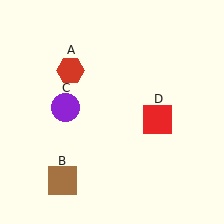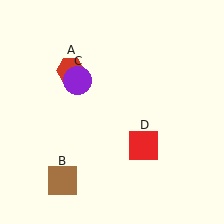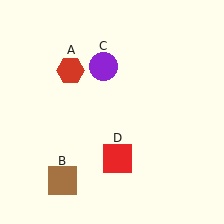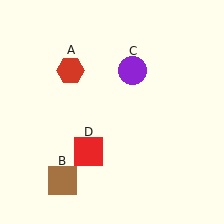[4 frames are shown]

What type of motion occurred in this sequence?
The purple circle (object C), red square (object D) rotated clockwise around the center of the scene.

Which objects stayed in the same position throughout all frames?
Red hexagon (object A) and brown square (object B) remained stationary.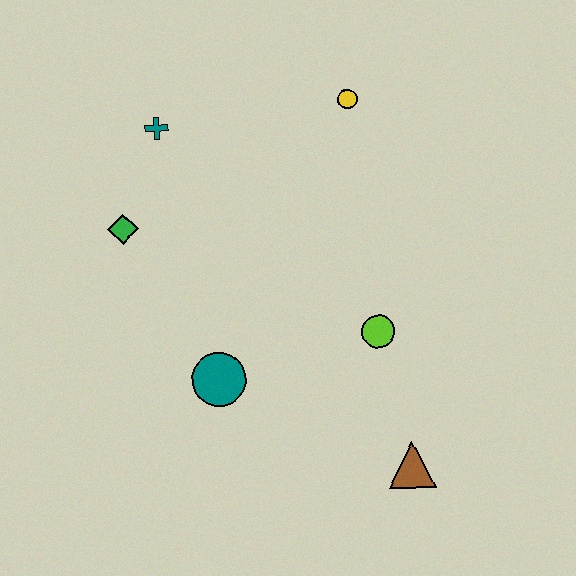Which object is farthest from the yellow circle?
The brown triangle is farthest from the yellow circle.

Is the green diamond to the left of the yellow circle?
Yes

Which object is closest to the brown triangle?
The lime circle is closest to the brown triangle.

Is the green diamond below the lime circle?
No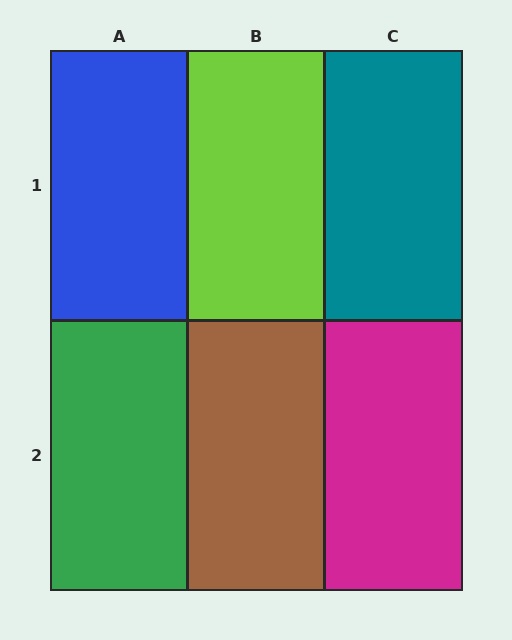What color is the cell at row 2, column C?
Magenta.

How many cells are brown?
1 cell is brown.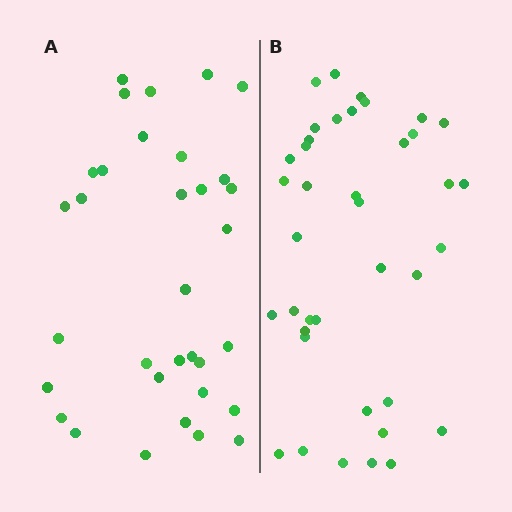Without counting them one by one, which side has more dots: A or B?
Region B (the right region) has more dots.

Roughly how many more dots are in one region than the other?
Region B has about 6 more dots than region A.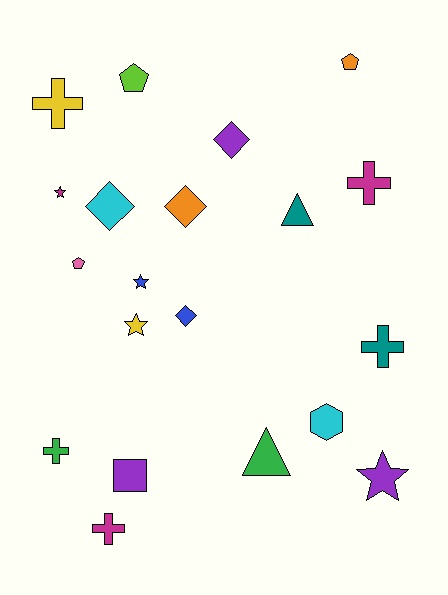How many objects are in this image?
There are 20 objects.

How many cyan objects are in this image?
There are 2 cyan objects.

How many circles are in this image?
There are no circles.